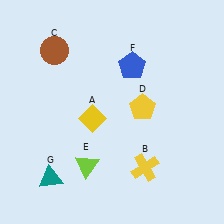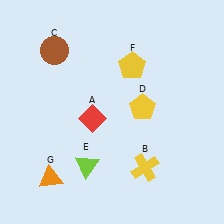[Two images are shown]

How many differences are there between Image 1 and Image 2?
There are 3 differences between the two images.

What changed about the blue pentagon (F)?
In Image 1, F is blue. In Image 2, it changed to yellow.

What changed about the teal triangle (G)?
In Image 1, G is teal. In Image 2, it changed to orange.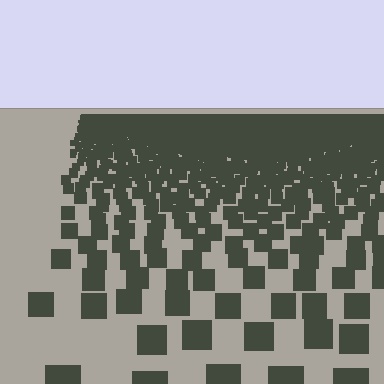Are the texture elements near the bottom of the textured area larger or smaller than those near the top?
Larger. Near the bottom, elements are closer to the viewer and appear at a bigger on-screen size.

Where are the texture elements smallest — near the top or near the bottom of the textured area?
Near the top.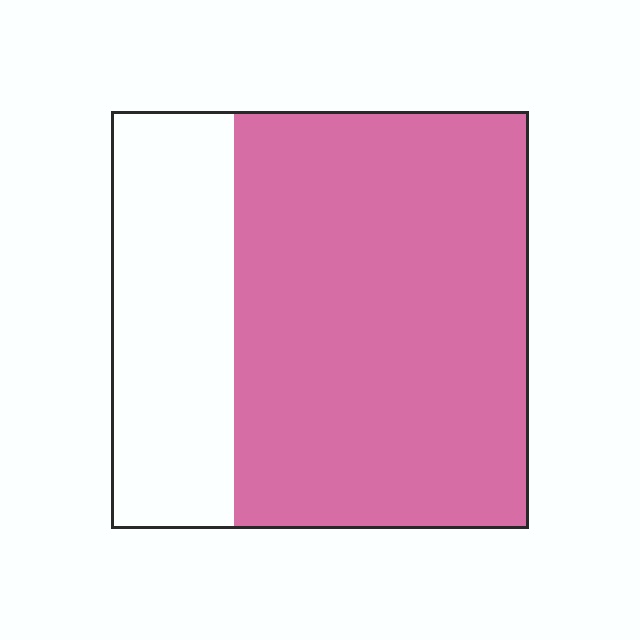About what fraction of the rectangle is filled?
About two thirds (2/3).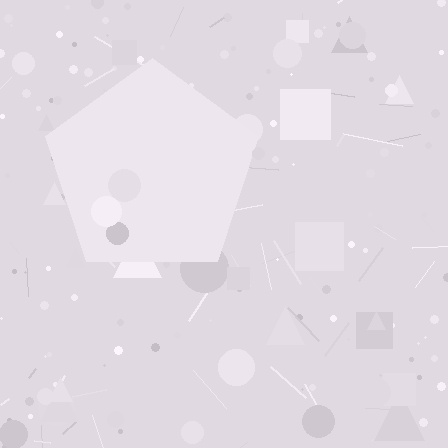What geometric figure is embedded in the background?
A pentagon is embedded in the background.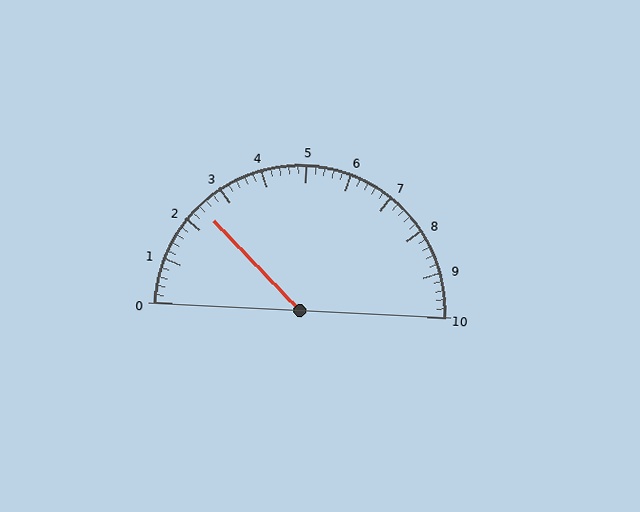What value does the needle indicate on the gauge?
The needle indicates approximately 2.4.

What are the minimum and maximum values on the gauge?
The gauge ranges from 0 to 10.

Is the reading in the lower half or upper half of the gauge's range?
The reading is in the lower half of the range (0 to 10).